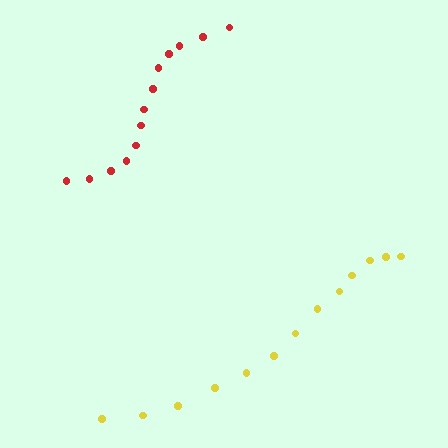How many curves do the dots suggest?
There are 2 distinct paths.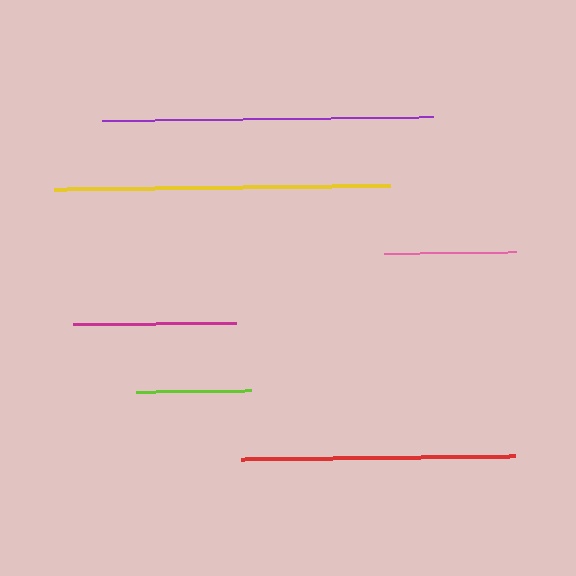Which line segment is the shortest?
The lime line is the shortest at approximately 116 pixels.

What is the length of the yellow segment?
The yellow segment is approximately 336 pixels long.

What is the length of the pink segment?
The pink segment is approximately 133 pixels long.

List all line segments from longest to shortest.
From longest to shortest: yellow, purple, red, magenta, pink, lime.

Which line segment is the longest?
The yellow line is the longest at approximately 336 pixels.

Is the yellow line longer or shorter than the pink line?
The yellow line is longer than the pink line.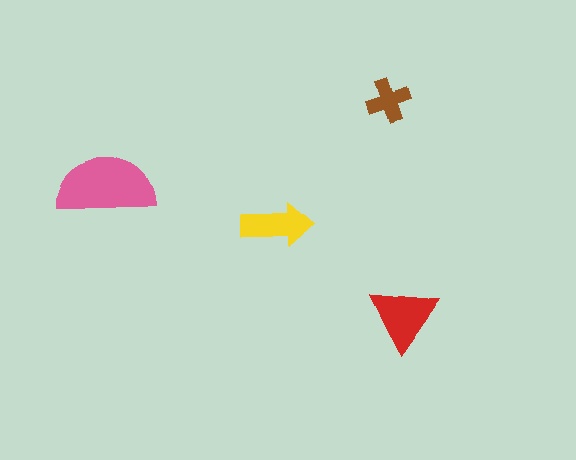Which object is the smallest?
The brown cross.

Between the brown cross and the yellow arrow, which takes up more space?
The yellow arrow.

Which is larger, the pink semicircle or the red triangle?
The pink semicircle.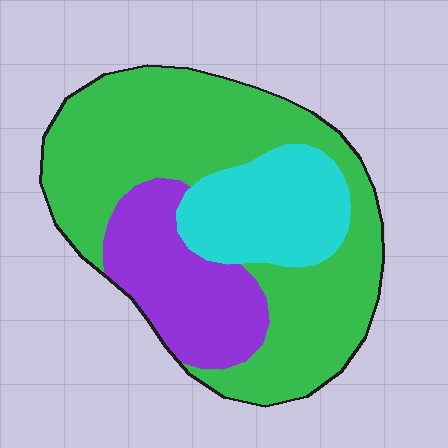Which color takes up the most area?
Green, at roughly 60%.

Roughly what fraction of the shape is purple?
Purple covers around 20% of the shape.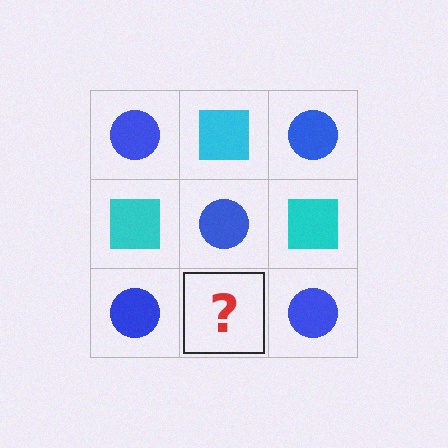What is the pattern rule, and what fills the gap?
The rule is that it alternates blue circle and cyan square in a checkerboard pattern. The gap should be filled with a cyan square.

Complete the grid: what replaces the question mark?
The question mark should be replaced with a cyan square.